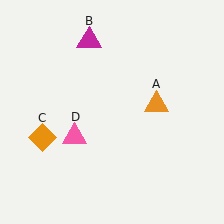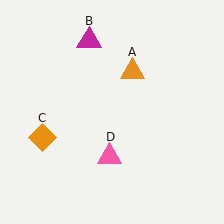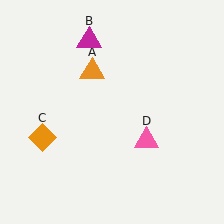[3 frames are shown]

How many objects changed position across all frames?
2 objects changed position: orange triangle (object A), pink triangle (object D).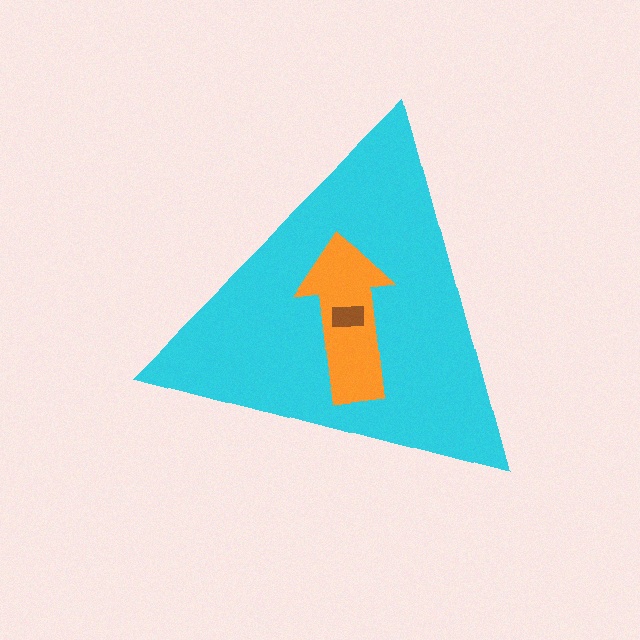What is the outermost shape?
The cyan triangle.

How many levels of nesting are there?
3.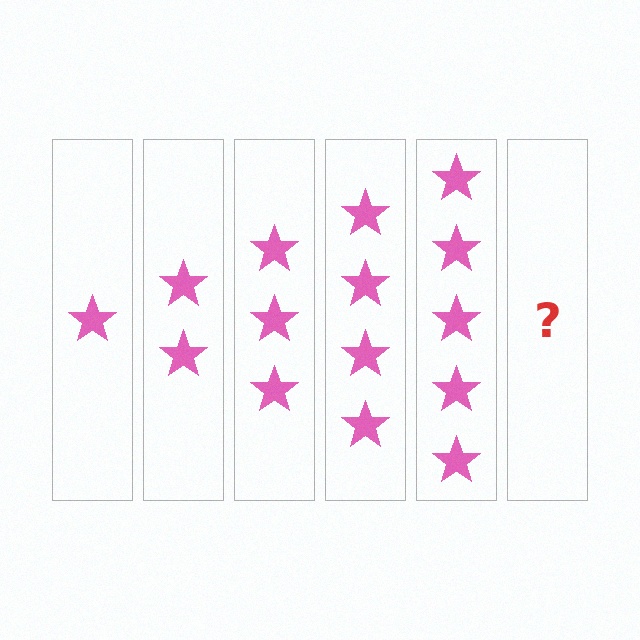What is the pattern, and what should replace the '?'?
The pattern is that each step adds one more star. The '?' should be 6 stars.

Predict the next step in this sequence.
The next step is 6 stars.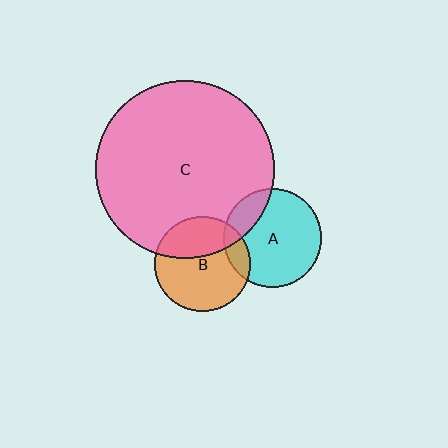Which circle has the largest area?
Circle C (pink).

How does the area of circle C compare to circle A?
Approximately 3.3 times.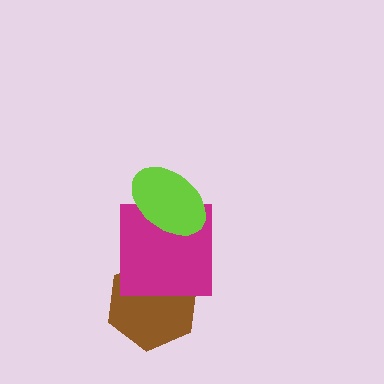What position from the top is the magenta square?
The magenta square is 2nd from the top.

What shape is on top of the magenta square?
The lime ellipse is on top of the magenta square.